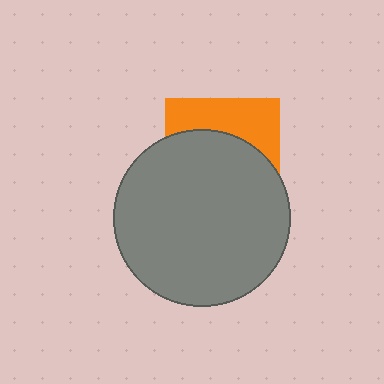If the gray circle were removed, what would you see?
You would see the complete orange square.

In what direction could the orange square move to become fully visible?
The orange square could move up. That would shift it out from behind the gray circle entirely.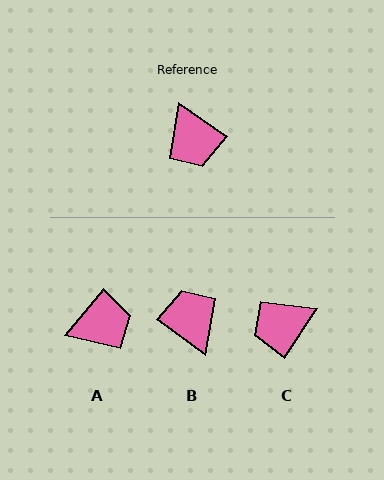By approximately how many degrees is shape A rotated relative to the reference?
Approximately 86 degrees counter-clockwise.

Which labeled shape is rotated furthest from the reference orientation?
B, about 179 degrees away.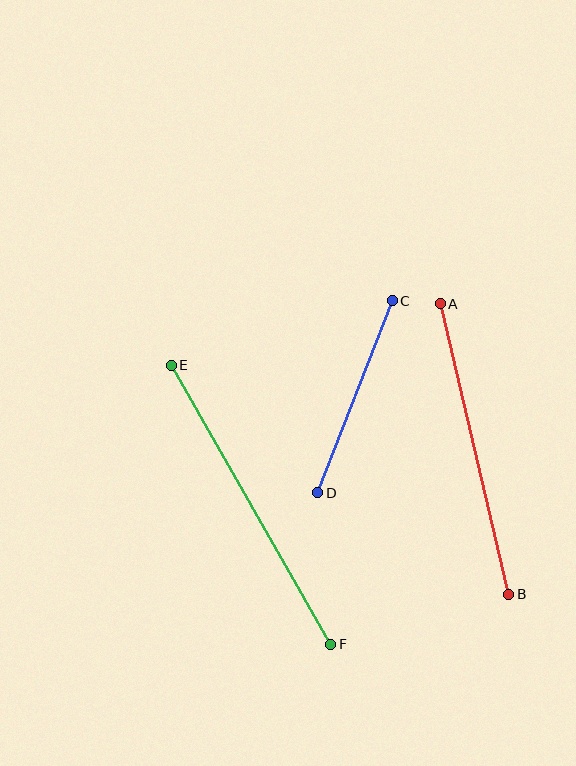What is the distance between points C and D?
The distance is approximately 206 pixels.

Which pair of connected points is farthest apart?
Points E and F are farthest apart.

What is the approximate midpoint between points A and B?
The midpoint is at approximately (474, 449) pixels.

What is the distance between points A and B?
The distance is approximately 298 pixels.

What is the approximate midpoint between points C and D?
The midpoint is at approximately (355, 397) pixels.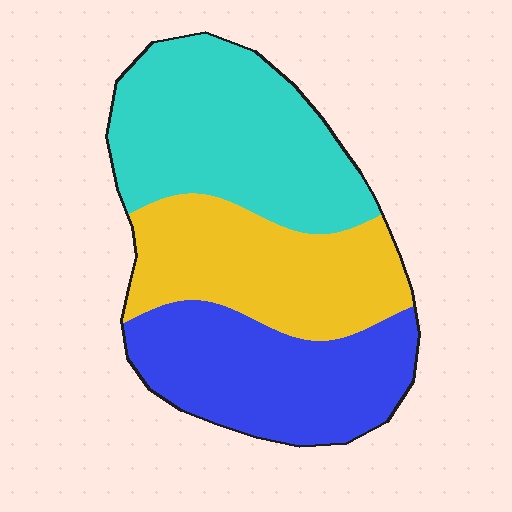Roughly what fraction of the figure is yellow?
Yellow covers around 30% of the figure.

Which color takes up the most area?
Cyan, at roughly 40%.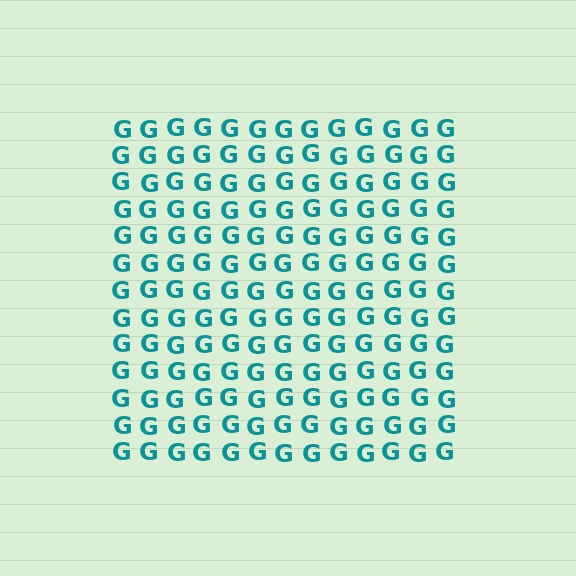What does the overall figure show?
The overall figure shows a square.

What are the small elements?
The small elements are letter G's.